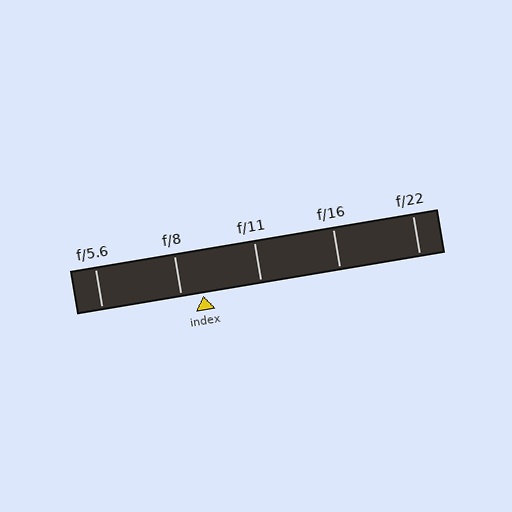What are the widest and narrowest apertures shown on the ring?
The widest aperture shown is f/5.6 and the narrowest is f/22.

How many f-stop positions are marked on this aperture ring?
There are 5 f-stop positions marked.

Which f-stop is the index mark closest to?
The index mark is closest to f/8.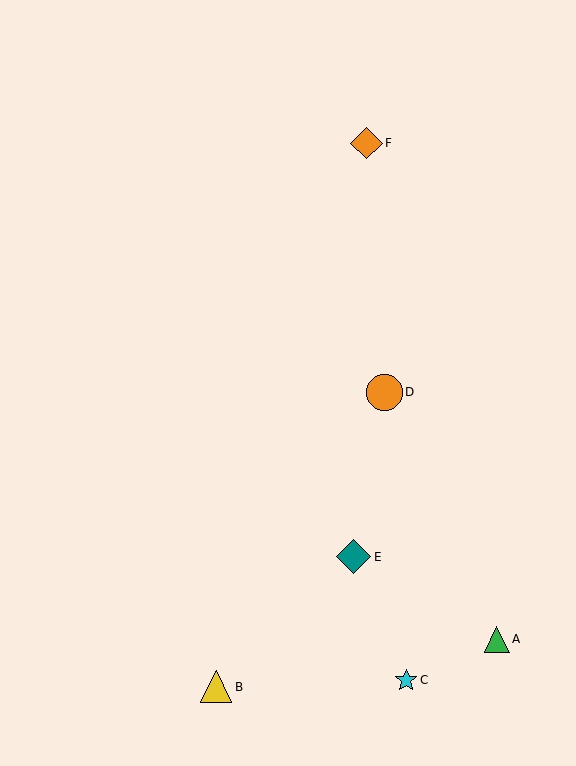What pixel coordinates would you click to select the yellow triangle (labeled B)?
Click at (216, 687) to select the yellow triangle B.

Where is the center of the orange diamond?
The center of the orange diamond is at (367, 143).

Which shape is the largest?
The orange circle (labeled D) is the largest.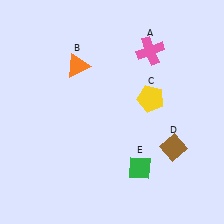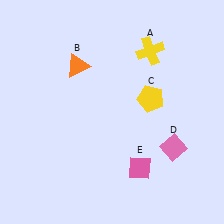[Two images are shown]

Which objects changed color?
A changed from pink to yellow. D changed from brown to pink. E changed from green to pink.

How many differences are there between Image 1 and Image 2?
There are 3 differences between the two images.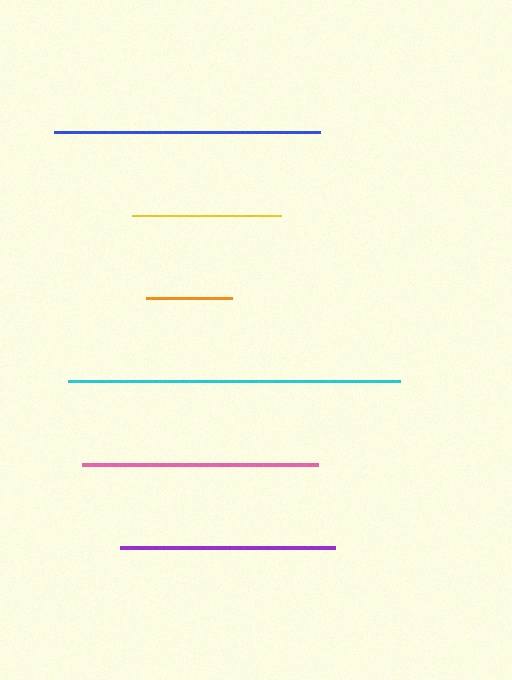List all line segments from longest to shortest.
From longest to shortest: cyan, blue, pink, purple, yellow, orange.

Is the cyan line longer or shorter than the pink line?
The cyan line is longer than the pink line.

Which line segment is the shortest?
The orange line is the shortest at approximately 86 pixels.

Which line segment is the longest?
The cyan line is the longest at approximately 332 pixels.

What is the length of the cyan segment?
The cyan segment is approximately 332 pixels long.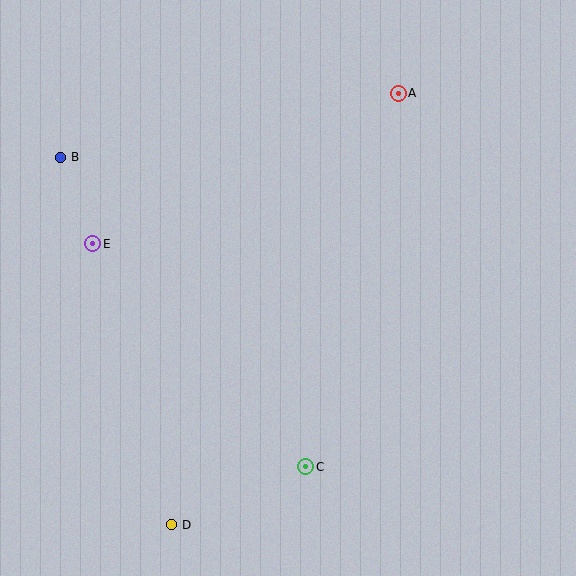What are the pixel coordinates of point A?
Point A is at (398, 93).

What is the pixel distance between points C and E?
The distance between C and E is 309 pixels.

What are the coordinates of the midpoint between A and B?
The midpoint between A and B is at (229, 125).